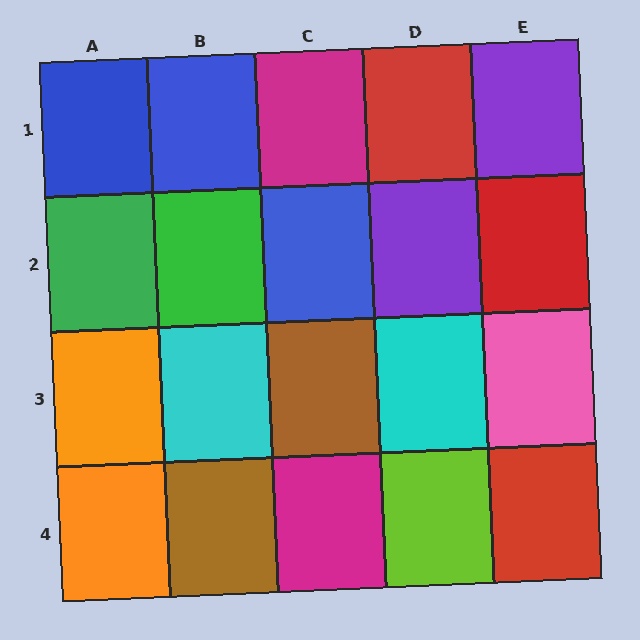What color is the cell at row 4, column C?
Magenta.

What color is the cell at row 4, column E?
Red.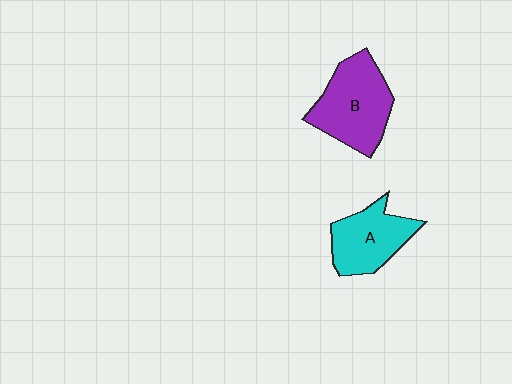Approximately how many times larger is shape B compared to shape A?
Approximately 1.3 times.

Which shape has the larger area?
Shape B (purple).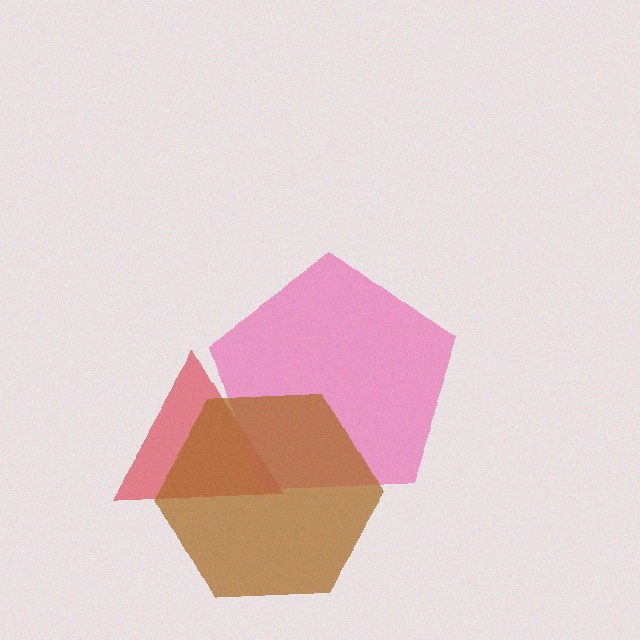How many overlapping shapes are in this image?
There are 3 overlapping shapes in the image.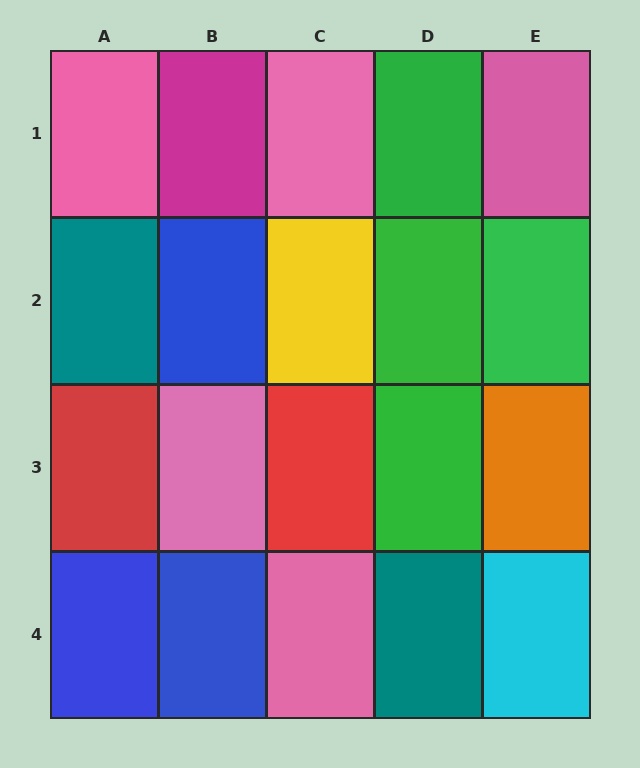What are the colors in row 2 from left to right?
Teal, blue, yellow, green, green.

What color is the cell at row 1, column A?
Pink.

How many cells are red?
2 cells are red.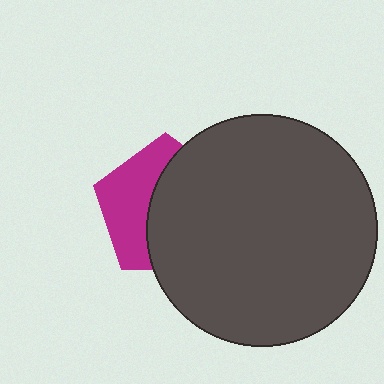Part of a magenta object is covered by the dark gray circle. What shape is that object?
It is a pentagon.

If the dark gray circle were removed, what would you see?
You would see the complete magenta pentagon.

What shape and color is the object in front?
The object in front is a dark gray circle.